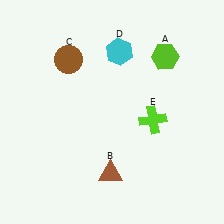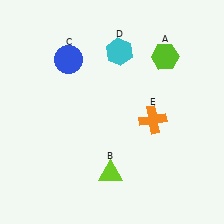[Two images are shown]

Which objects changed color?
B changed from brown to lime. C changed from brown to blue. E changed from lime to orange.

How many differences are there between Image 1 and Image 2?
There are 3 differences between the two images.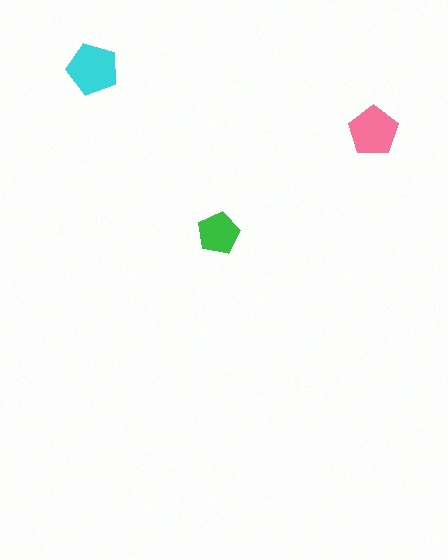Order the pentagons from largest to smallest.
the cyan one, the pink one, the green one.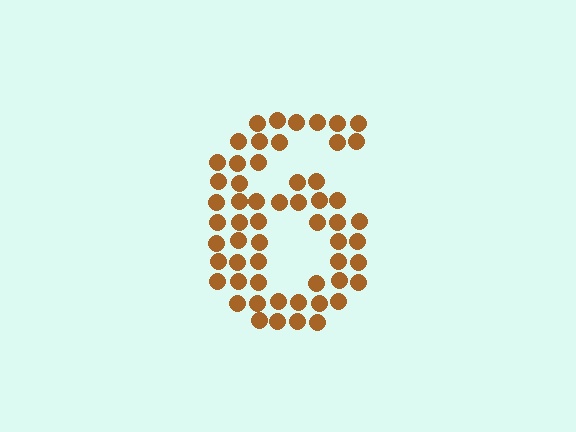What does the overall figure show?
The overall figure shows the digit 6.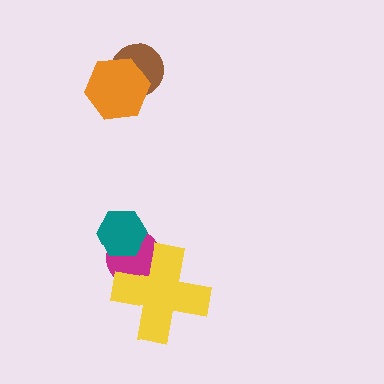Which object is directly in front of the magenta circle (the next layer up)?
The teal hexagon is directly in front of the magenta circle.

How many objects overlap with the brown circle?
1 object overlaps with the brown circle.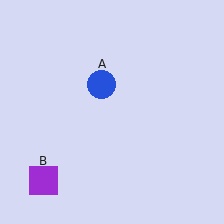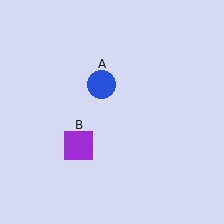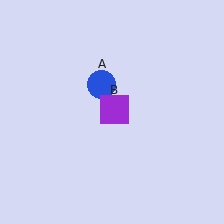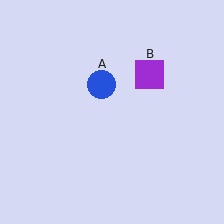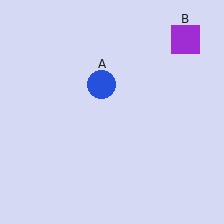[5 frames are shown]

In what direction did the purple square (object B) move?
The purple square (object B) moved up and to the right.